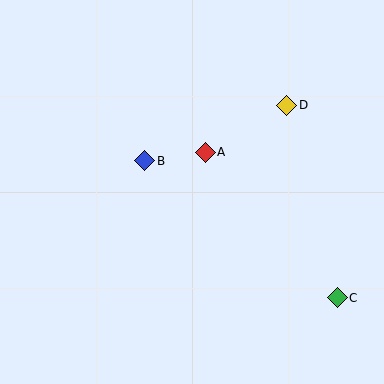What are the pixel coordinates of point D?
Point D is at (287, 105).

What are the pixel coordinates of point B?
Point B is at (145, 161).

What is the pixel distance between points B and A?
The distance between B and A is 61 pixels.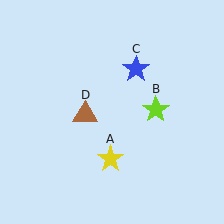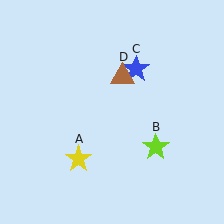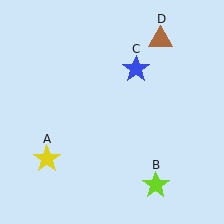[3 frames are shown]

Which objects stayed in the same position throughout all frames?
Blue star (object C) remained stationary.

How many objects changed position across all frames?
3 objects changed position: yellow star (object A), lime star (object B), brown triangle (object D).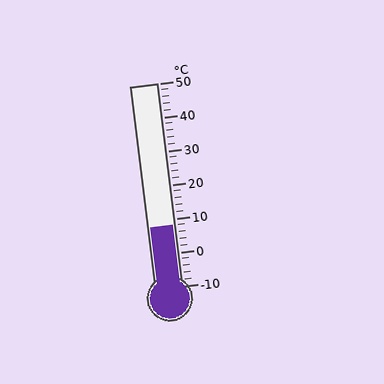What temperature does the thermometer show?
The thermometer shows approximately 8°C.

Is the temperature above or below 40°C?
The temperature is below 40°C.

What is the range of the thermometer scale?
The thermometer scale ranges from -10°C to 50°C.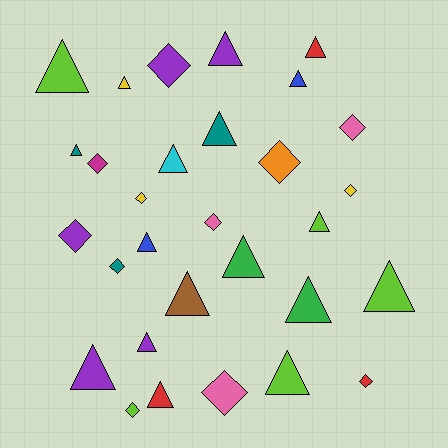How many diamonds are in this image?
There are 12 diamonds.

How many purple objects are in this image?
There are 5 purple objects.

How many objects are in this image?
There are 30 objects.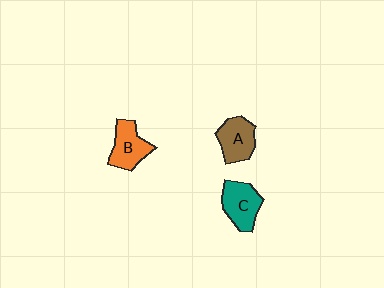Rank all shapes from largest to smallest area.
From largest to smallest: C (teal), B (orange), A (brown).